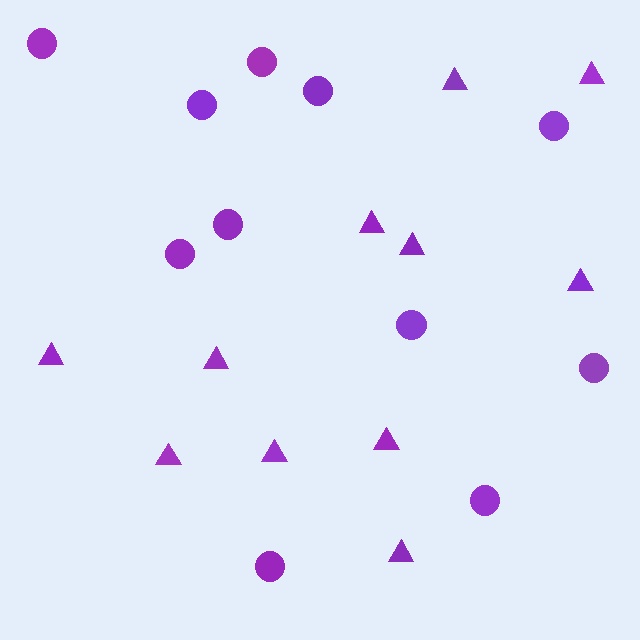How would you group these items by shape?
There are 2 groups: one group of triangles (11) and one group of circles (11).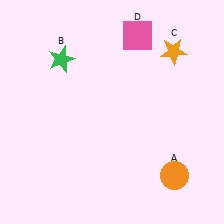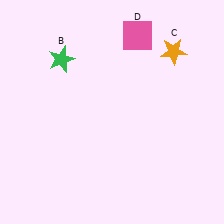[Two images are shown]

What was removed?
The orange circle (A) was removed in Image 2.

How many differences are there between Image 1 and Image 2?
There is 1 difference between the two images.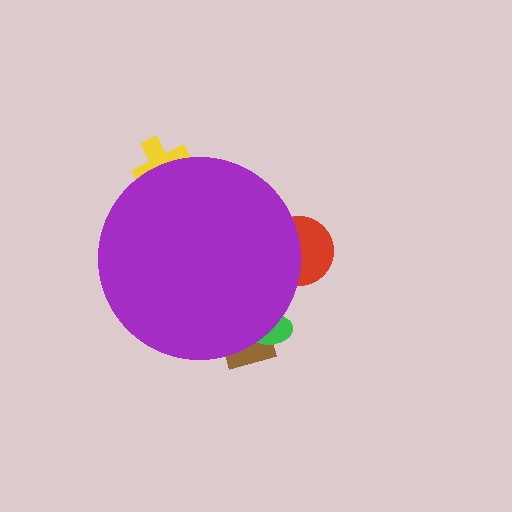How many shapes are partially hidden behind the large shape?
4 shapes are partially hidden.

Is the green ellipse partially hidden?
Yes, the green ellipse is partially hidden behind the purple circle.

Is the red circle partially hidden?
Yes, the red circle is partially hidden behind the purple circle.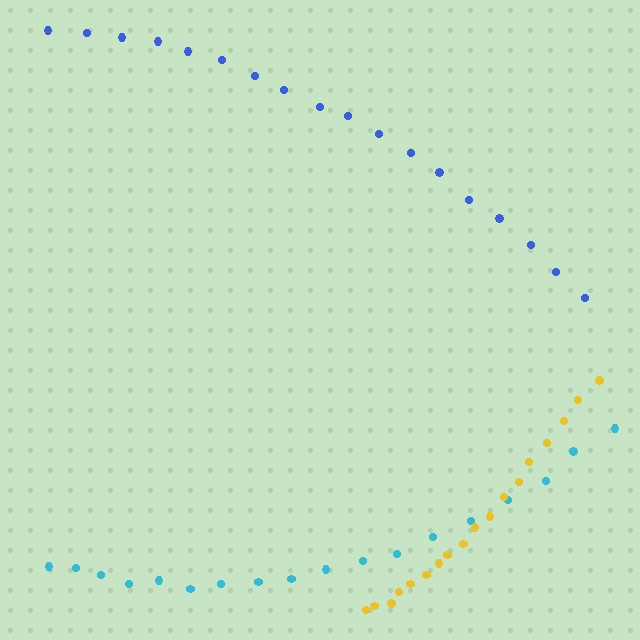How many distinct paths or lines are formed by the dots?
There are 3 distinct paths.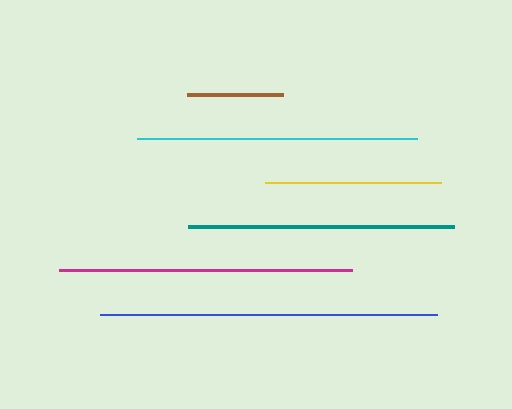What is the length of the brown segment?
The brown segment is approximately 96 pixels long.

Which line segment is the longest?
The blue line is the longest at approximately 336 pixels.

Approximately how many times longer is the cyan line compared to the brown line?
The cyan line is approximately 2.9 times the length of the brown line.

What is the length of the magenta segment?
The magenta segment is approximately 293 pixels long.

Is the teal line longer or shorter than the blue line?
The blue line is longer than the teal line.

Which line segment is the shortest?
The brown line is the shortest at approximately 96 pixels.